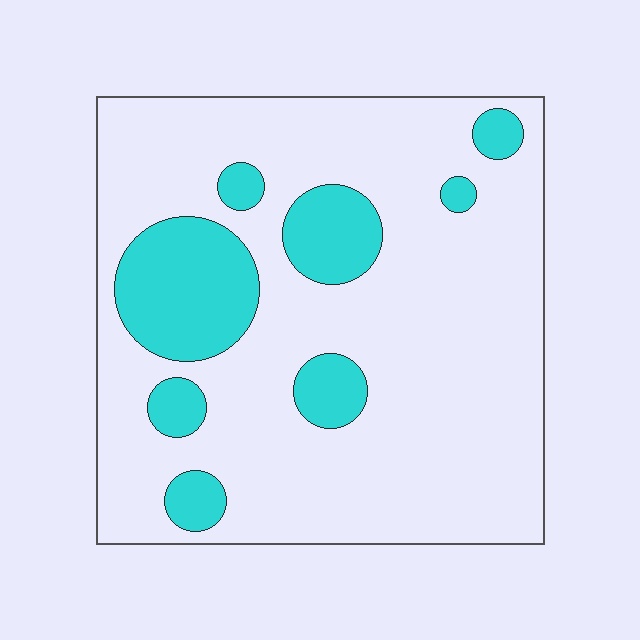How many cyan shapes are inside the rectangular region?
8.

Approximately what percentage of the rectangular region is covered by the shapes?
Approximately 20%.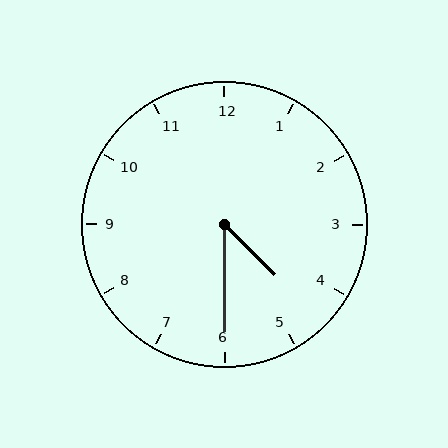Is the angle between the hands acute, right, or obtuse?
It is acute.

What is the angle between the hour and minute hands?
Approximately 45 degrees.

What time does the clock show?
4:30.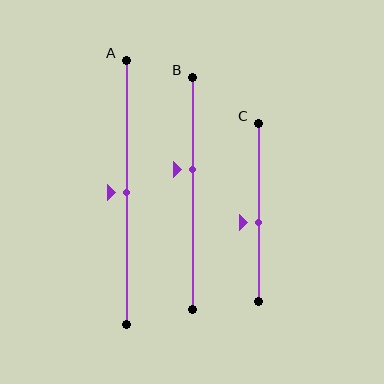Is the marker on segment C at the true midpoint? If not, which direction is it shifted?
No, the marker on segment C is shifted downward by about 6% of the segment length.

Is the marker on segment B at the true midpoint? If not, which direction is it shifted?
No, the marker on segment B is shifted upward by about 10% of the segment length.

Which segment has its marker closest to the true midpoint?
Segment A has its marker closest to the true midpoint.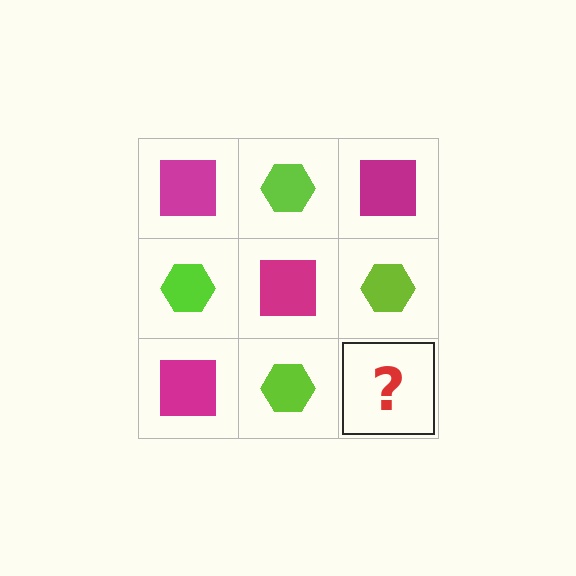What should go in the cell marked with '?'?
The missing cell should contain a magenta square.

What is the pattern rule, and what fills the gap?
The rule is that it alternates magenta square and lime hexagon in a checkerboard pattern. The gap should be filled with a magenta square.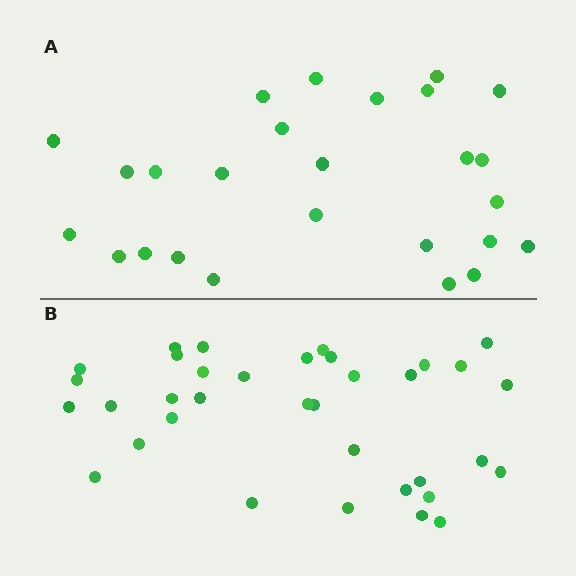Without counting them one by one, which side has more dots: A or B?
Region B (the bottom region) has more dots.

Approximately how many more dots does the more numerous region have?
Region B has roughly 8 or so more dots than region A.